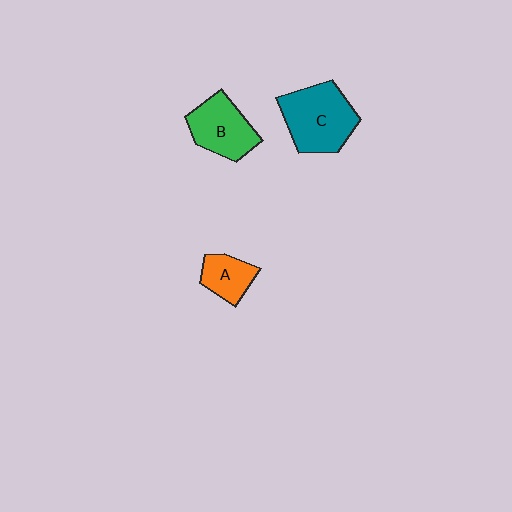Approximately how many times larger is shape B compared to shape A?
Approximately 1.6 times.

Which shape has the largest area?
Shape C (teal).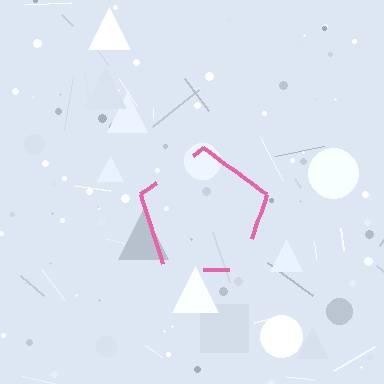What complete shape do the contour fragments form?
The contour fragments form a pentagon.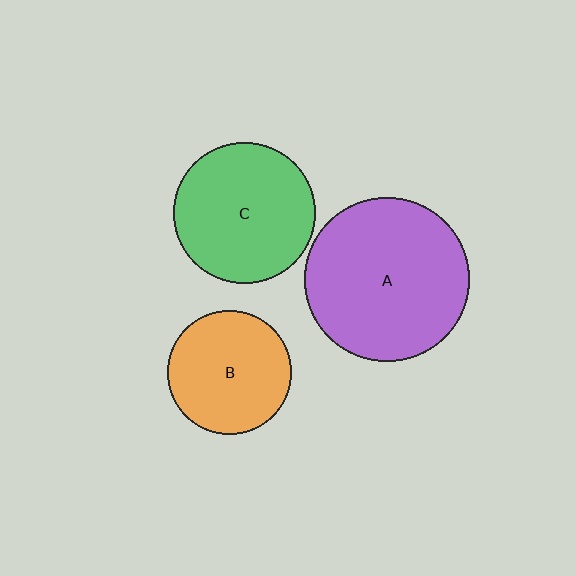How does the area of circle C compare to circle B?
Approximately 1.3 times.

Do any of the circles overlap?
No, none of the circles overlap.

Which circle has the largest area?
Circle A (purple).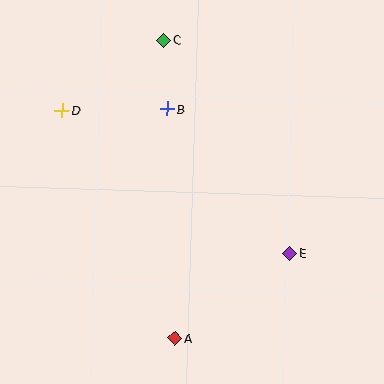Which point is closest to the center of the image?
Point B at (167, 109) is closest to the center.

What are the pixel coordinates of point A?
Point A is at (175, 338).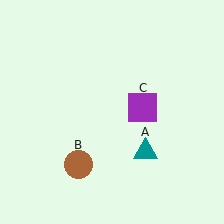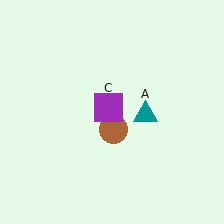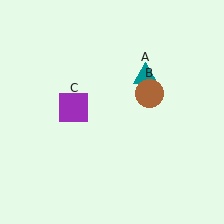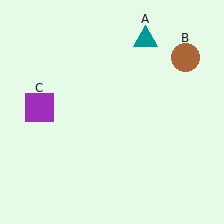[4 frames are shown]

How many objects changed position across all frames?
3 objects changed position: teal triangle (object A), brown circle (object B), purple square (object C).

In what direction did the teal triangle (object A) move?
The teal triangle (object A) moved up.